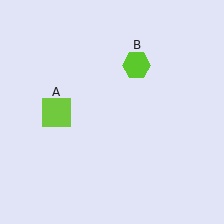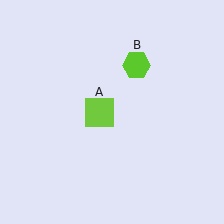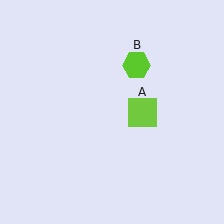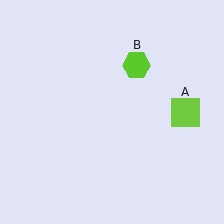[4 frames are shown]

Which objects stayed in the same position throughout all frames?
Lime hexagon (object B) remained stationary.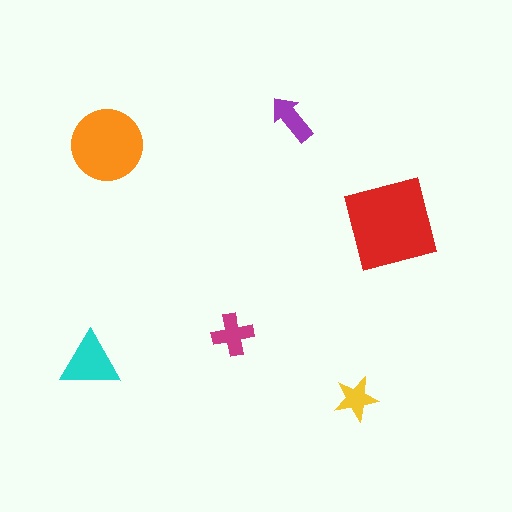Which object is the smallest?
The yellow star.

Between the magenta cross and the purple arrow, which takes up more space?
The magenta cross.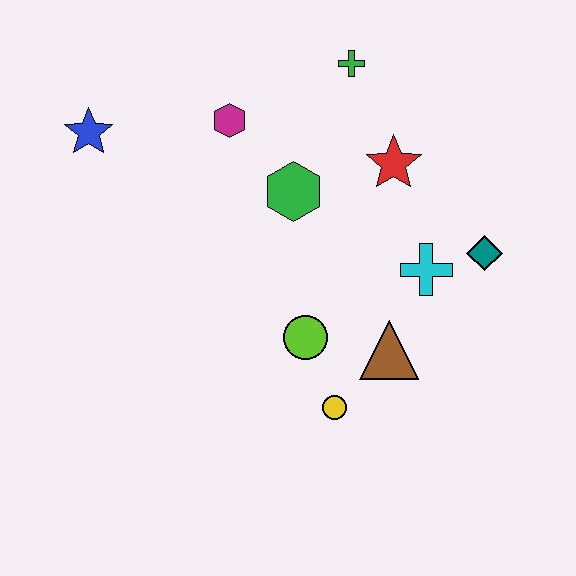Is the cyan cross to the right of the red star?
Yes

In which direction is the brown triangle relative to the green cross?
The brown triangle is below the green cross.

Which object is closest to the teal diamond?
The cyan cross is closest to the teal diamond.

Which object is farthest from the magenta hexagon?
The yellow circle is farthest from the magenta hexagon.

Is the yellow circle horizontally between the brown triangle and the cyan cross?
No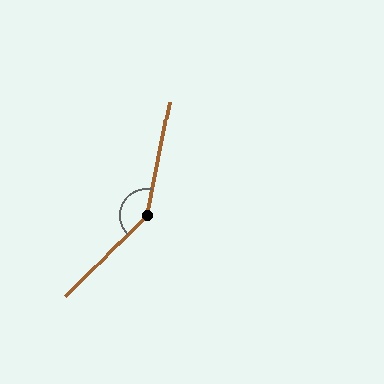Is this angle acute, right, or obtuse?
It is obtuse.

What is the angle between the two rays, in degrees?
Approximately 147 degrees.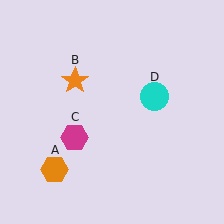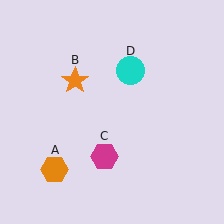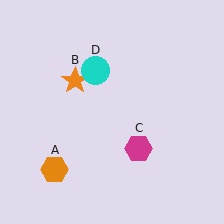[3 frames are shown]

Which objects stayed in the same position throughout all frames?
Orange hexagon (object A) and orange star (object B) remained stationary.